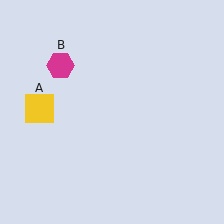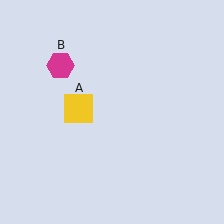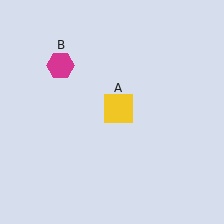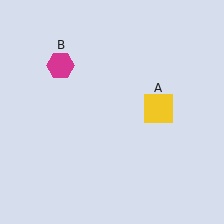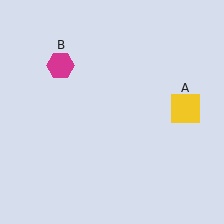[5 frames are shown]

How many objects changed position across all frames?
1 object changed position: yellow square (object A).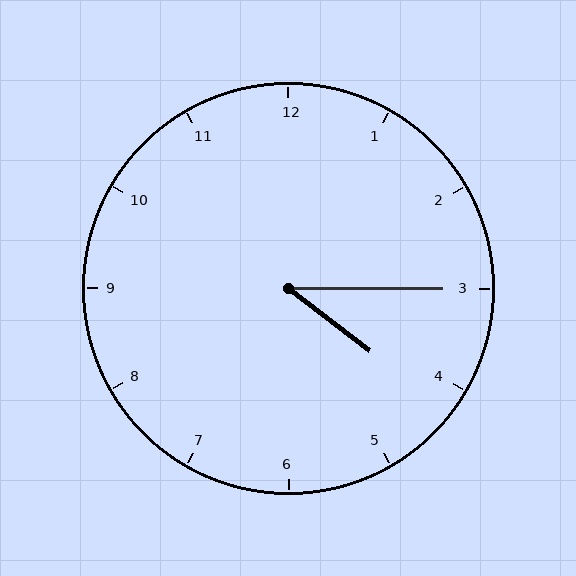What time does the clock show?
4:15.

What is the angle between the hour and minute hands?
Approximately 38 degrees.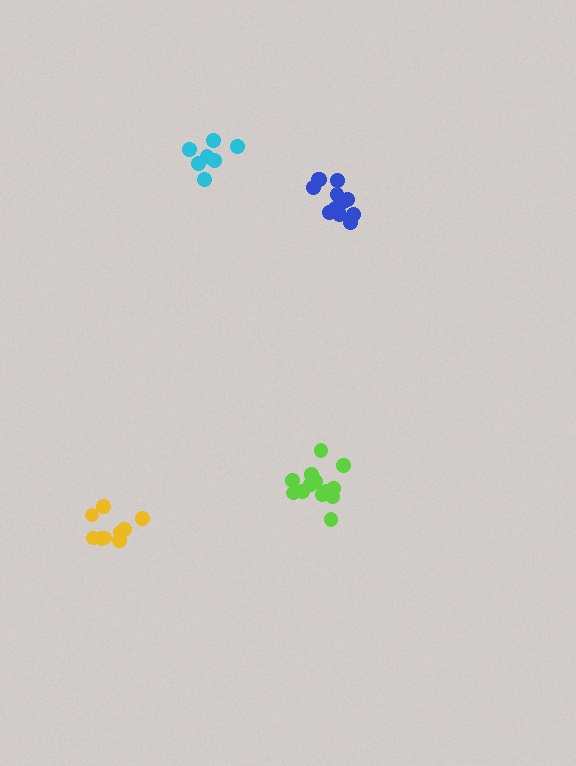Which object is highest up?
The cyan cluster is topmost.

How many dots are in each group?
Group 1: 9 dots, Group 2: 13 dots, Group 3: 13 dots, Group 4: 7 dots (42 total).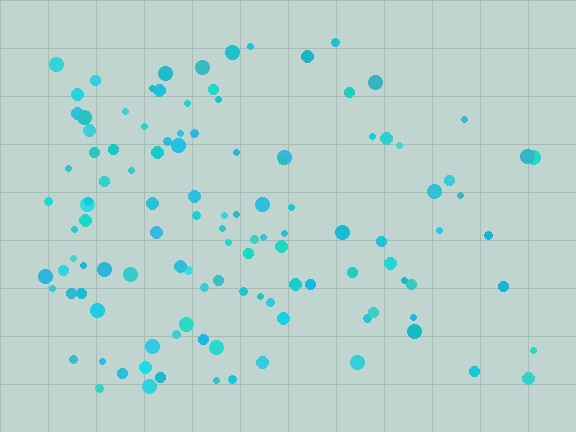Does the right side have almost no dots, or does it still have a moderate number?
Still a moderate number, just noticeably fewer than the left.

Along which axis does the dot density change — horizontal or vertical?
Horizontal.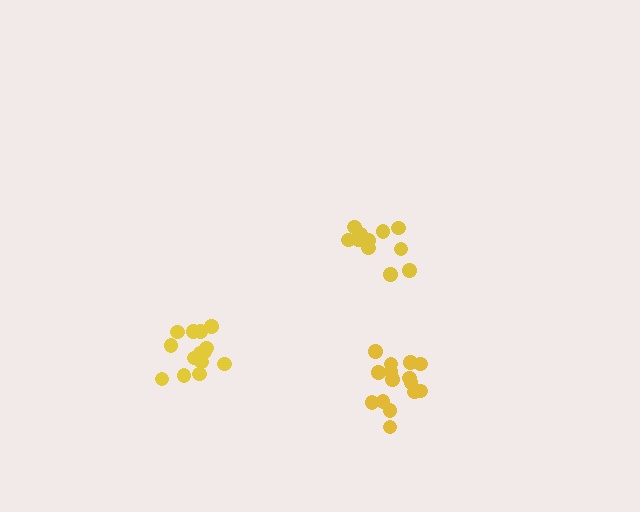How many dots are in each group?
Group 1: 11 dots, Group 2: 15 dots, Group 3: 14 dots (40 total).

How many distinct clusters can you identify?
There are 3 distinct clusters.